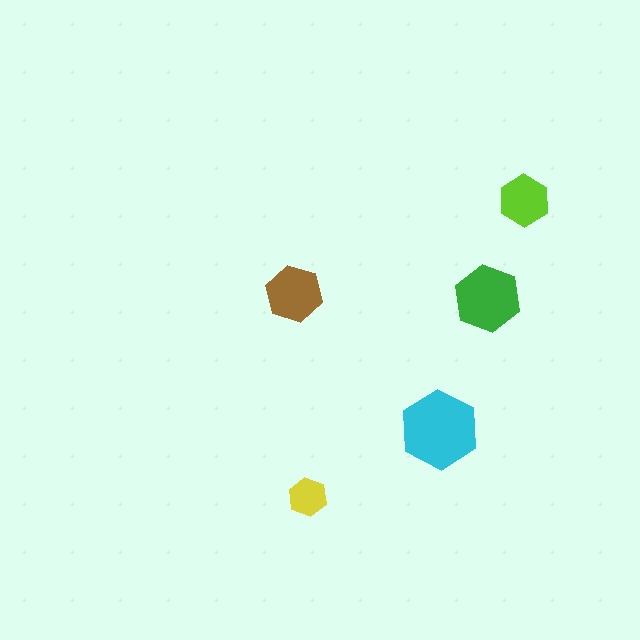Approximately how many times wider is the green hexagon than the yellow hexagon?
About 1.5 times wider.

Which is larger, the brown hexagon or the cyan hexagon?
The cyan one.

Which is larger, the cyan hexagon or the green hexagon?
The cyan one.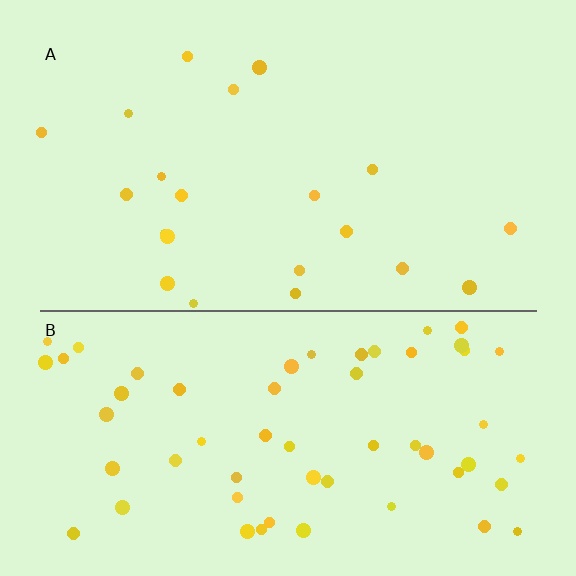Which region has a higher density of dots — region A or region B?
B (the bottom).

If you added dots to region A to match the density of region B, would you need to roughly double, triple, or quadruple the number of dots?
Approximately triple.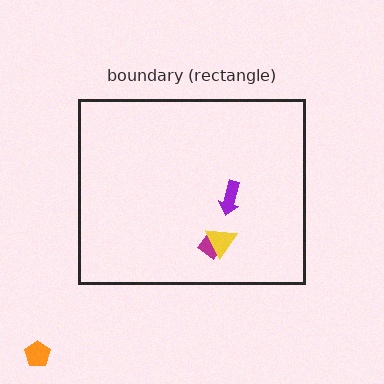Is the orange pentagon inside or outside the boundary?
Outside.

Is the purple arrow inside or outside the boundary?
Inside.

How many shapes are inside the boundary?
3 inside, 1 outside.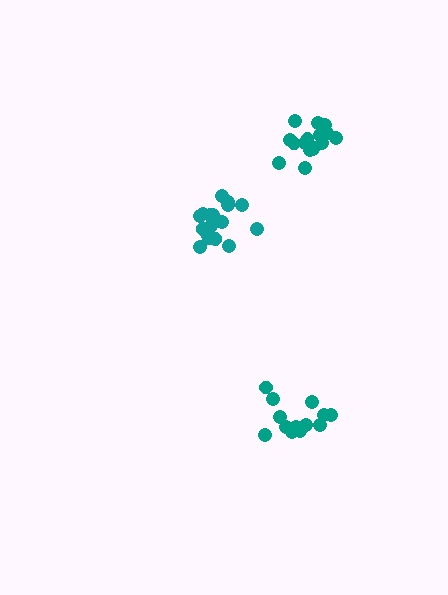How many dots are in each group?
Group 1: 16 dots, Group 2: 13 dots, Group 3: 17 dots (46 total).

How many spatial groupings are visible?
There are 3 spatial groupings.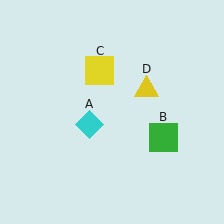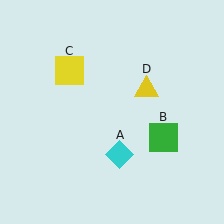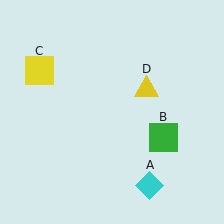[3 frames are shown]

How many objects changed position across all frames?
2 objects changed position: cyan diamond (object A), yellow square (object C).